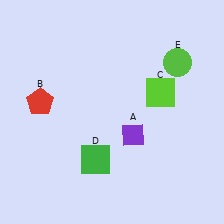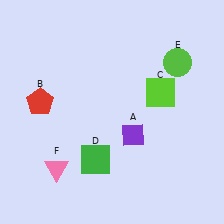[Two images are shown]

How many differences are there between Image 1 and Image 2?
There is 1 difference between the two images.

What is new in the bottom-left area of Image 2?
A pink triangle (F) was added in the bottom-left area of Image 2.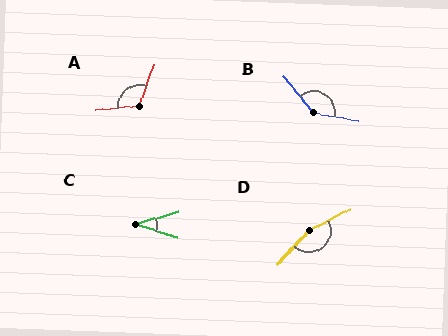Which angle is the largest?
D, at approximately 159 degrees.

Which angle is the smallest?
C, at approximately 33 degrees.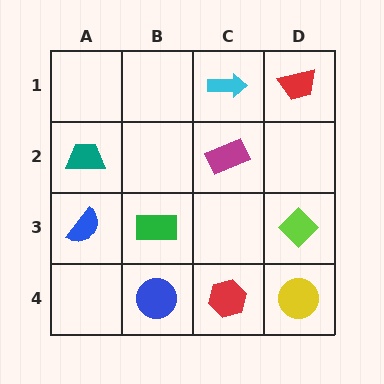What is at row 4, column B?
A blue circle.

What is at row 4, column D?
A yellow circle.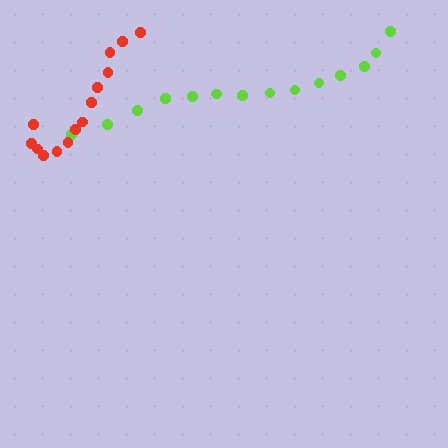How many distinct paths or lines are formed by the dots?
There are 2 distinct paths.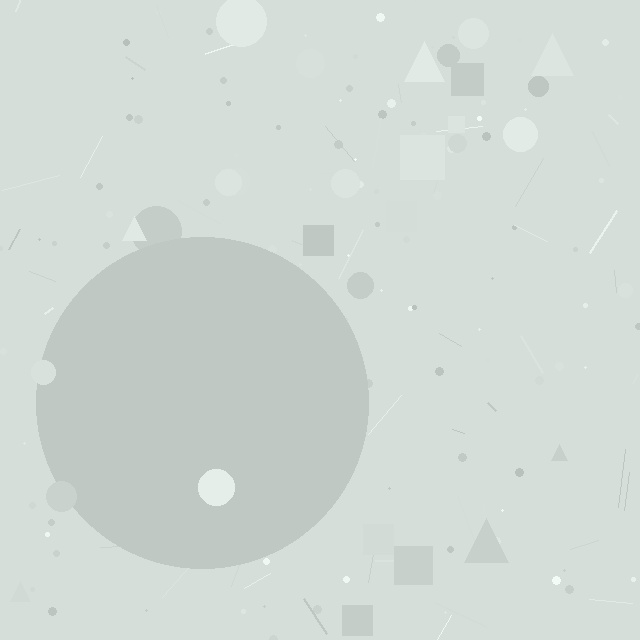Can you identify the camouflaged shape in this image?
The camouflaged shape is a circle.